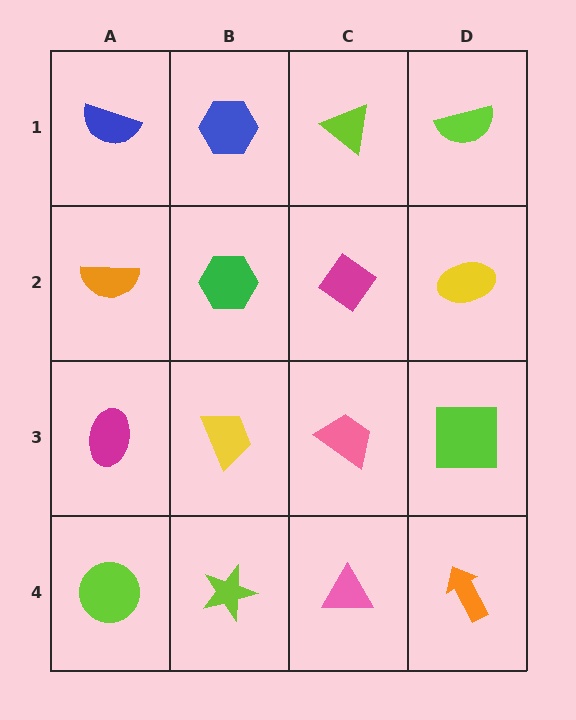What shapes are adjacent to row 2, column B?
A blue hexagon (row 1, column B), a yellow trapezoid (row 3, column B), an orange semicircle (row 2, column A), a magenta diamond (row 2, column C).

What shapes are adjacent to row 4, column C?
A pink trapezoid (row 3, column C), a lime star (row 4, column B), an orange arrow (row 4, column D).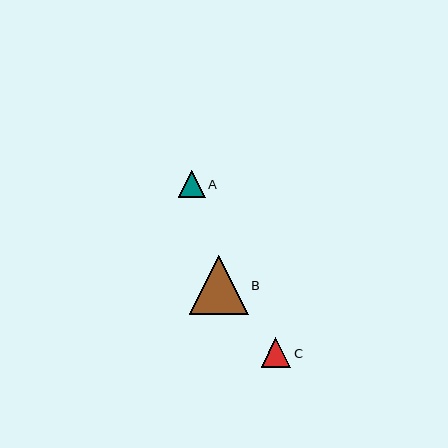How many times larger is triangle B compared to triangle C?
Triangle B is approximately 2.0 times the size of triangle C.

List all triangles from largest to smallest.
From largest to smallest: B, C, A.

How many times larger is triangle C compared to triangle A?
Triangle C is approximately 1.1 times the size of triangle A.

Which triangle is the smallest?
Triangle A is the smallest with a size of approximately 27 pixels.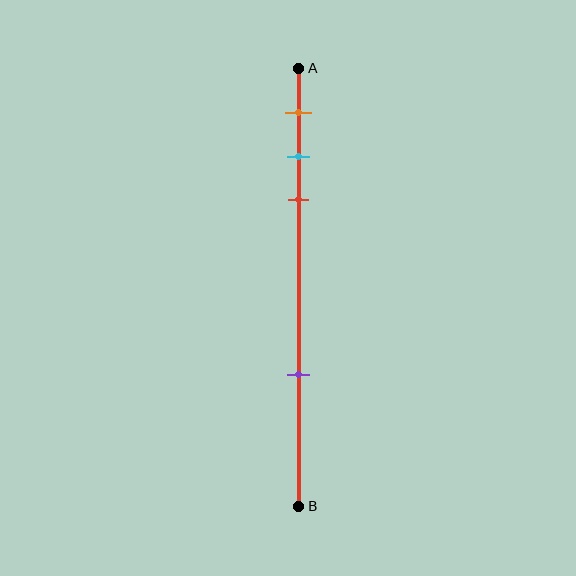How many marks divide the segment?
There are 4 marks dividing the segment.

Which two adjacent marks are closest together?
The cyan and red marks are the closest adjacent pair.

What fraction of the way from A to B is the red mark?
The red mark is approximately 30% (0.3) of the way from A to B.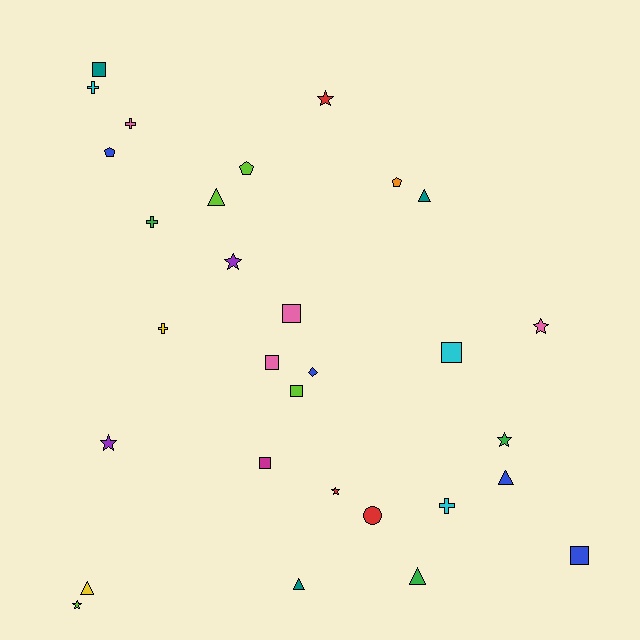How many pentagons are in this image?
There are 3 pentagons.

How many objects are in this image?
There are 30 objects.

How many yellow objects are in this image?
There are 2 yellow objects.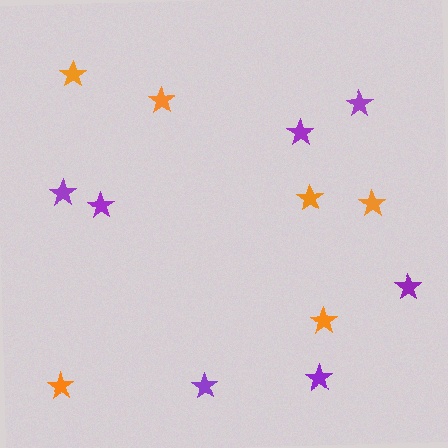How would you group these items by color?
There are 2 groups: one group of purple stars (7) and one group of orange stars (6).